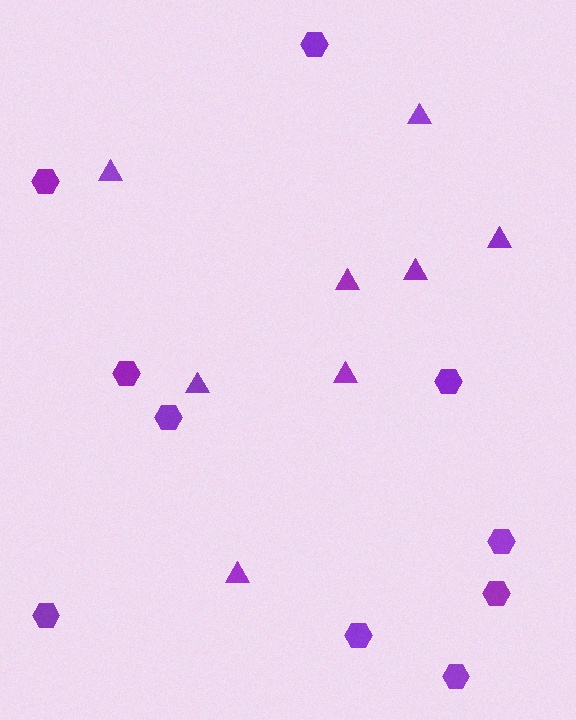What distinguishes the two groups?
There are 2 groups: one group of triangles (8) and one group of hexagons (10).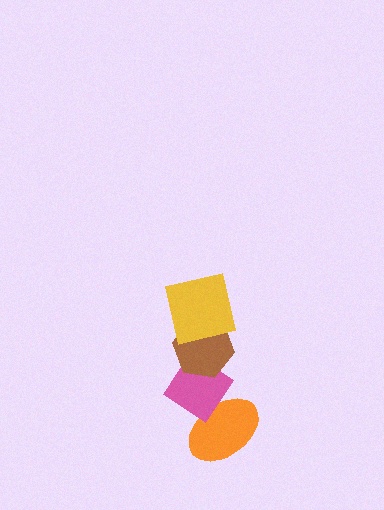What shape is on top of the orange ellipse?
The pink diamond is on top of the orange ellipse.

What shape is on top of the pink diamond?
The brown hexagon is on top of the pink diamond.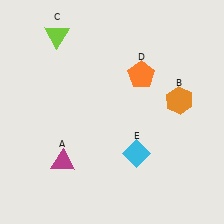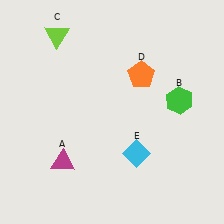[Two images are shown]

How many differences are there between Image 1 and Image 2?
There is 1 difference between the two images.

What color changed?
The hexagon (B) changed from orange in Image 1 to green in Image 2.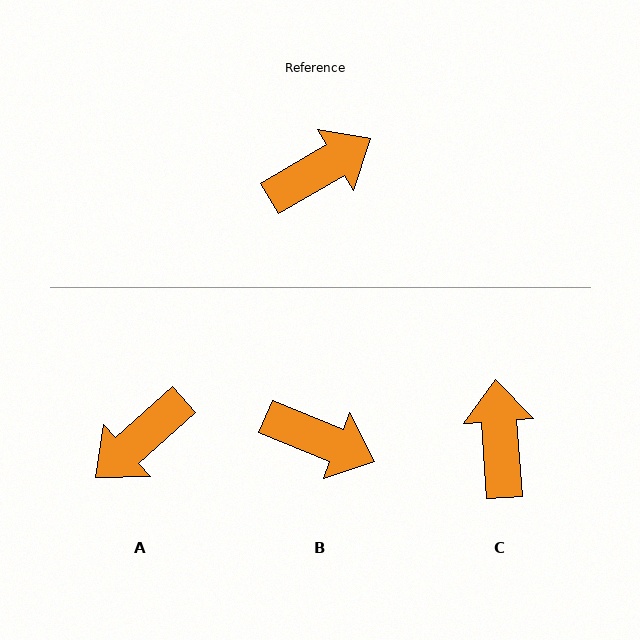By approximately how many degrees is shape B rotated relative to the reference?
Approximately 53 degrees clockwise.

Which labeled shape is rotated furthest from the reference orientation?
A, about 169 degrees away.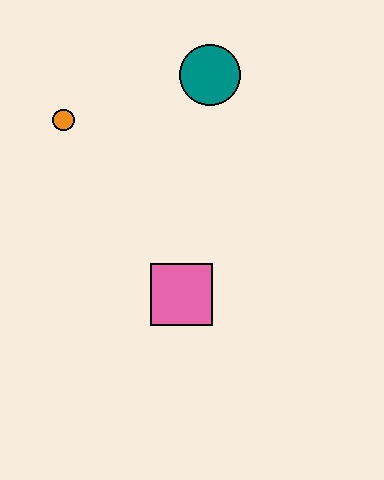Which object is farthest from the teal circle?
The pink square is farthest from the teal circle.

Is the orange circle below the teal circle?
Yes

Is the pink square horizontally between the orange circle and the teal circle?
Yes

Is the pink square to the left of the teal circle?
Yes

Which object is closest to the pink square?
The orange circle is closest to the pink square.